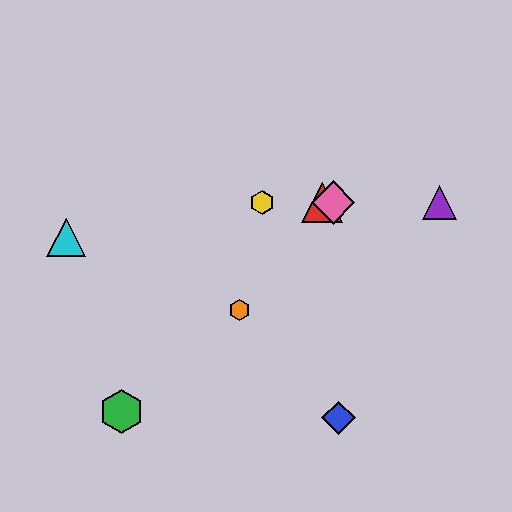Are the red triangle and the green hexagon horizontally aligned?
No, the red triangle is at y≈202 and the green hexagon is at y≈411.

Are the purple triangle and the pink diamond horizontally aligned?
Yes, both are at y≈202.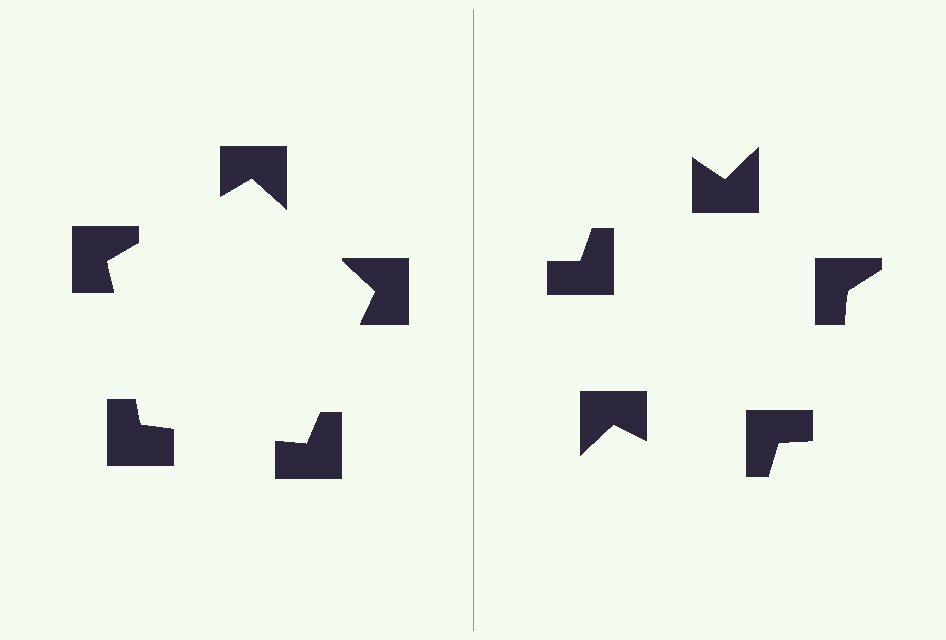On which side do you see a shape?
An illusory pentagon appears on the left side. On the right side the wedge cuts are rotated, so no coherent shape forms.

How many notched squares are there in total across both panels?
10 — 5 on each side.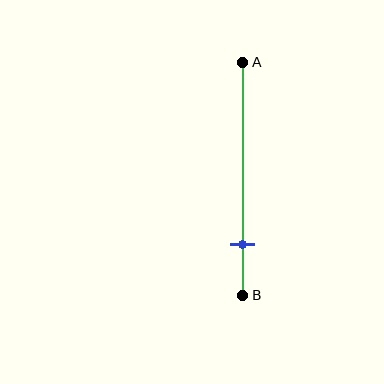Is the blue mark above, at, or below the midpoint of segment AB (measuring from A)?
The blue mark is below the midpoint of segment AB.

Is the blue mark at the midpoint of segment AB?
No, the mark is at about 80% from A, not at the 50% midpoint.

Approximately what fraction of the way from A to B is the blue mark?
The blue mark is approximately 80% of the way from A to B.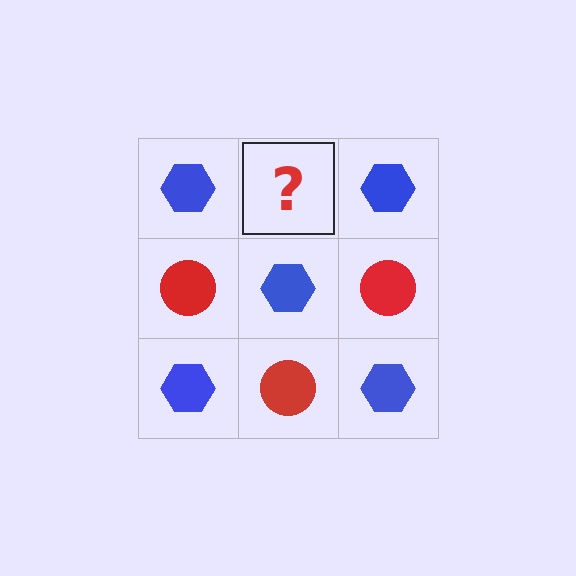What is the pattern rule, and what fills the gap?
The rule is that it alternates blue hexagon and red circle in a checkerboard pattern. The gap should be filled with a red circle.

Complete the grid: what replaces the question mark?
The question mark should be replaced with a red circle.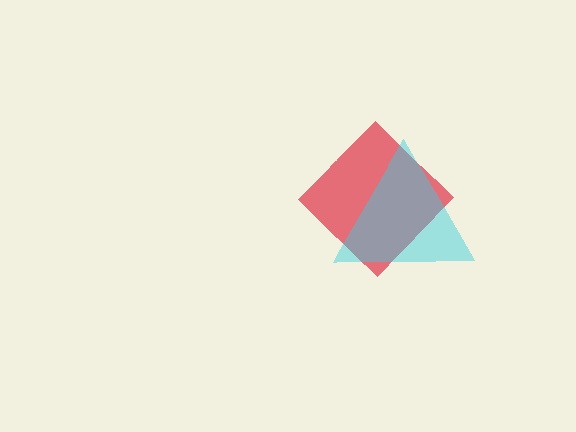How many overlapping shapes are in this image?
There are 2 overlapping shapes in the image.